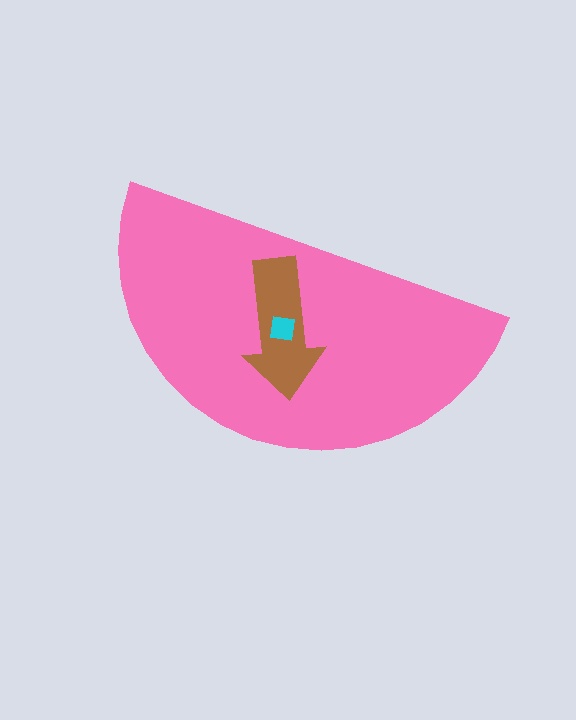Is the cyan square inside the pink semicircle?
Yes.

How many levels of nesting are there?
3.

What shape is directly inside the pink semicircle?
The brown arrow.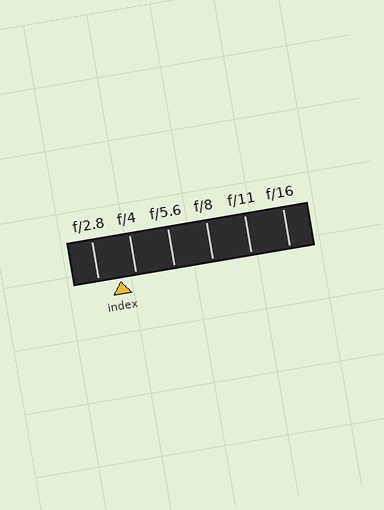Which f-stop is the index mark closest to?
The index mark is closest to f/4.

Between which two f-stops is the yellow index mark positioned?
The index mark is between f/2.8 and f/4.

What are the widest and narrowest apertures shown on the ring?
The widest aperture shown is f/2.8 and the narrowest is f/16.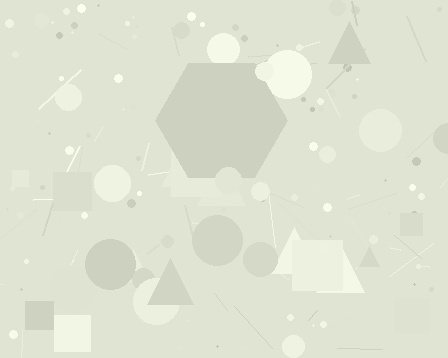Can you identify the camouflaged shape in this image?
The camouflaged shape is a hexagon.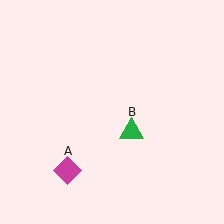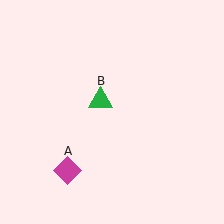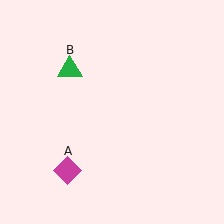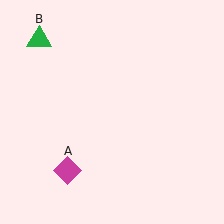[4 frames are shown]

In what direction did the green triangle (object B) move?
The green triangle (object B) moved up and to the left.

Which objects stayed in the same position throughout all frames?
Magenta diamond (object A) remained stationary.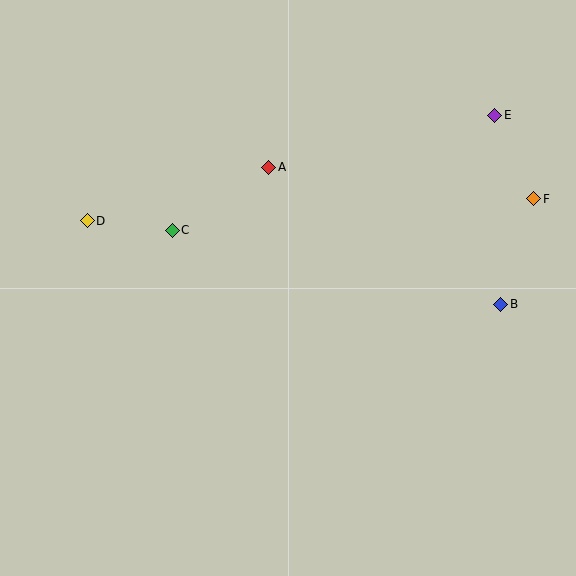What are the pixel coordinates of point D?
Point D is at (87, 221).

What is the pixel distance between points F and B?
The distance between F and B is 111 pixels.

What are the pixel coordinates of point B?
Point B is at (501, 304).